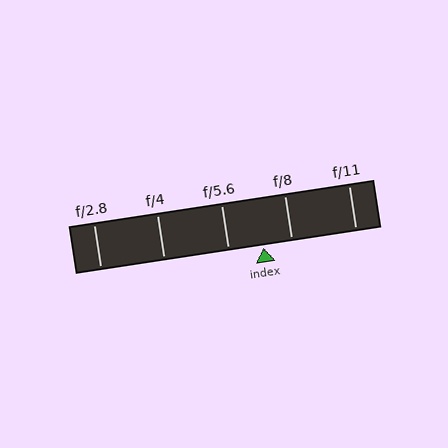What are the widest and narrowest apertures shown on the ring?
The widest aperture shown is f/2.8 and the narrowest is f/11.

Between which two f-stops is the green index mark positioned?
The index mark is between f/5.6 and f/8.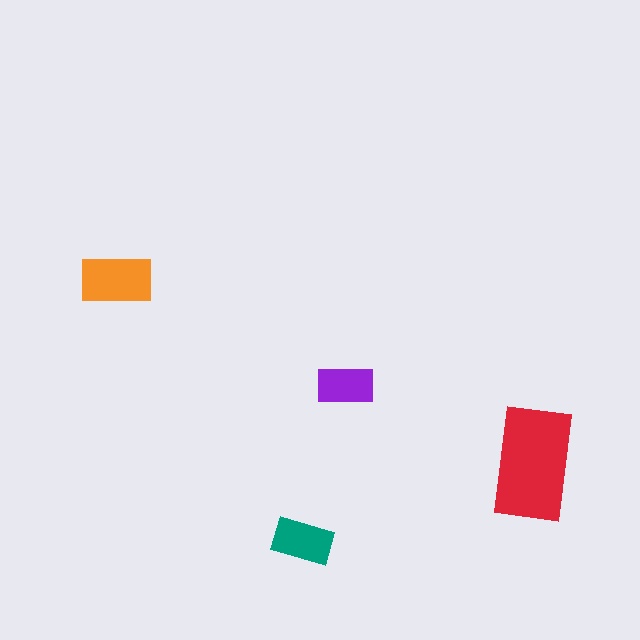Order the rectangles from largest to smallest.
the red one, the orange one, the teal one, the purple one.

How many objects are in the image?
There are 4 objects in the image.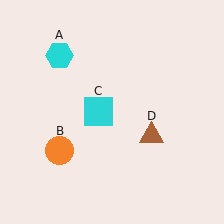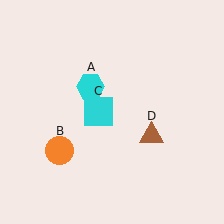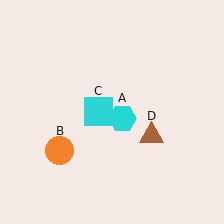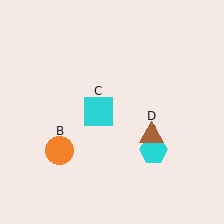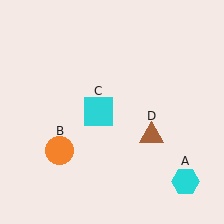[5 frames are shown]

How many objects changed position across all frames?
1 object changed position: cyan hexagon (object A).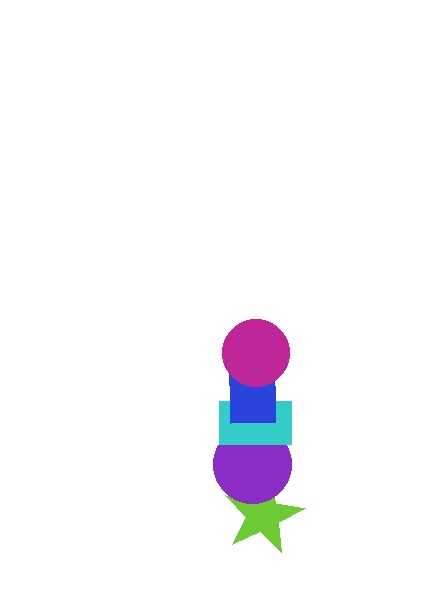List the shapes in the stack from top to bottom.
From top to bottom: the magenta circle, the blue rectangle, the cyan rectangle, the purple circle, the lime star.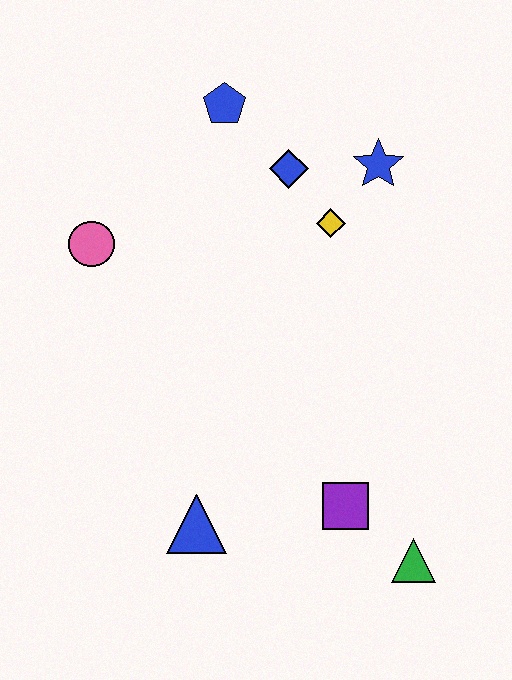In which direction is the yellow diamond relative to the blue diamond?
The yellow diamond is below the blue diamond.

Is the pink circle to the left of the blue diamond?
Yes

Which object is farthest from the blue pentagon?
The green triangle is farthest from the blue pentagon.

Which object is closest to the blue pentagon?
The blue diamond is closest to the blue pentagon.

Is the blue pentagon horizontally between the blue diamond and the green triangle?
No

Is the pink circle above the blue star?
No